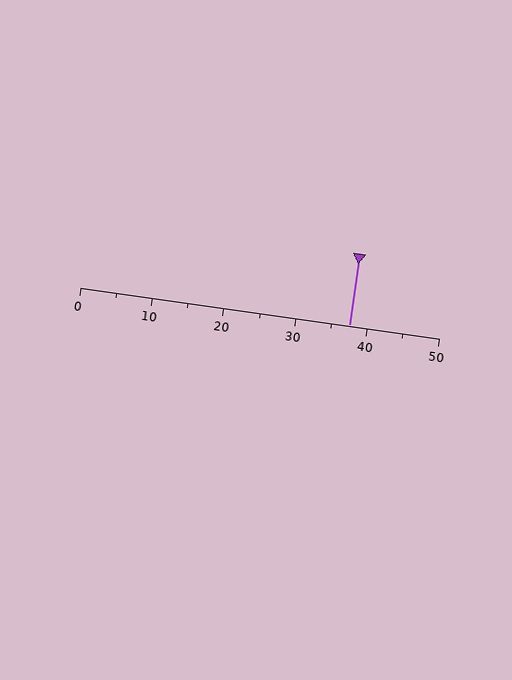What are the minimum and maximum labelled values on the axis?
The axis runs from 0 to 50.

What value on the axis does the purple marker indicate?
The marker indicates approximately 37.5.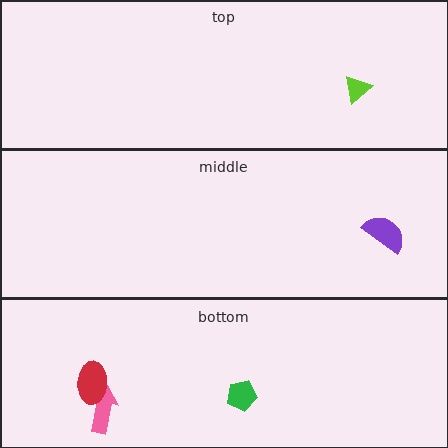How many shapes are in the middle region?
1.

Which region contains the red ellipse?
The bottom region.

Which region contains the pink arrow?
The bottom region.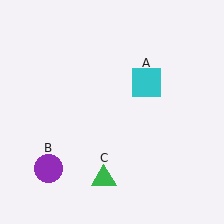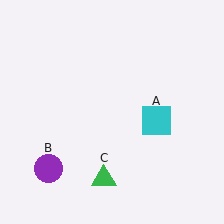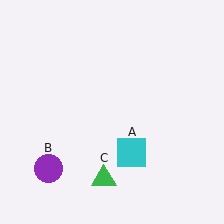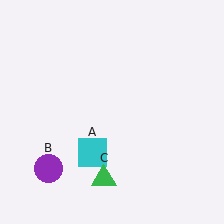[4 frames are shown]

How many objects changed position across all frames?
1 object changed position: cyan square (object A).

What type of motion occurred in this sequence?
The cyan square (object A) rotated clockwise around the center of the scene.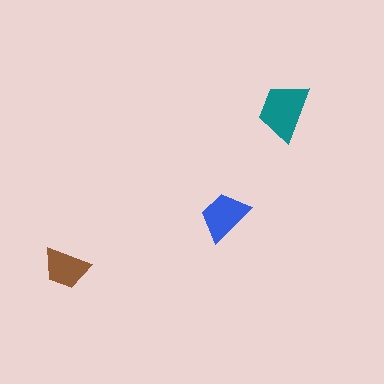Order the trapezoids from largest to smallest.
the teal one, the blue one, the brown one.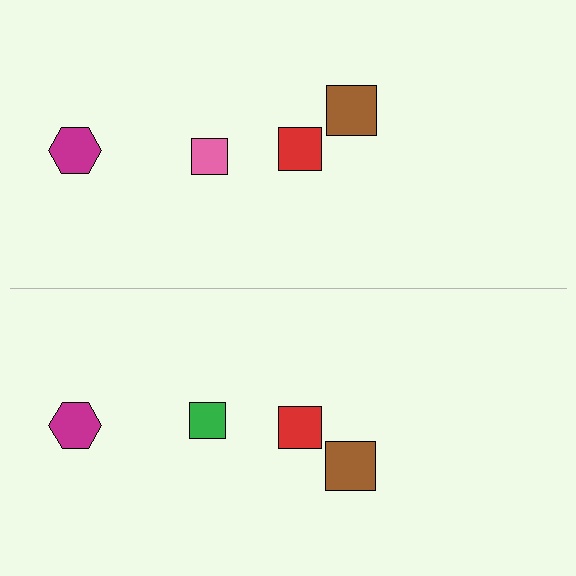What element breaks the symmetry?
The green square on the bottom side breaks the symmetry — its mirror counterpart is pink.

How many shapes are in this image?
There are 8 shapes in this image.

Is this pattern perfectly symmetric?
No, the pattern is not perfectly symmetric. The green square on the bottom side breaks the symmetry — its mirror counterpart is pink.